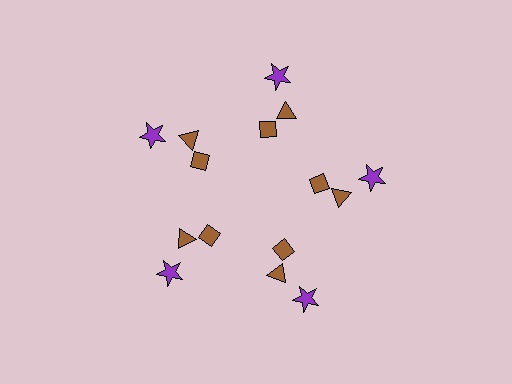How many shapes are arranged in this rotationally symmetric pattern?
There are 15 shapes, arranged in 5 groups of 3.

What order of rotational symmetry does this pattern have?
This pattern has 5-fold rotational symmetry.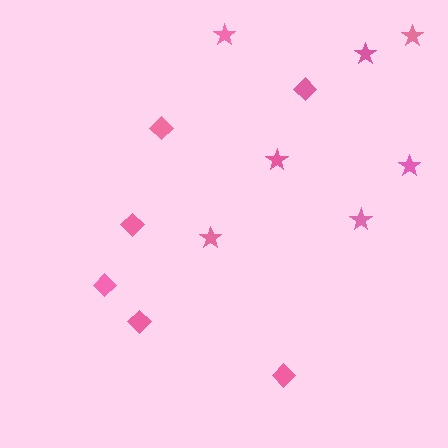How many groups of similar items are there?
There are 2 groups: one group of stars (7) and one group of diamonds (6).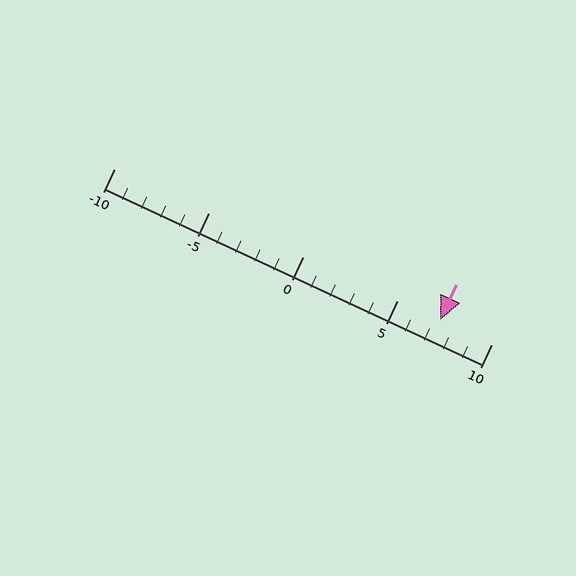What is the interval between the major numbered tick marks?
The major tick marks are spaced 5 units apart.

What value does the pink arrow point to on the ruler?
The pink arrow points to approximately 7.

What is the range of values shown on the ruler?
The ruler shows values from -10 to 10.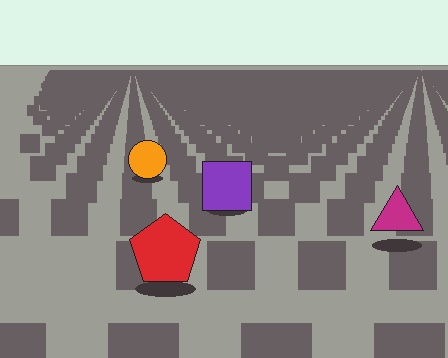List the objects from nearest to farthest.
From nearest to farthest: the red pentagon, the magenta triangle, the purple square, the orange circle.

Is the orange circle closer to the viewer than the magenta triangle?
No. The magenta triangle is closer — you can tell from the texture gradient: the ground texture is coarser near it.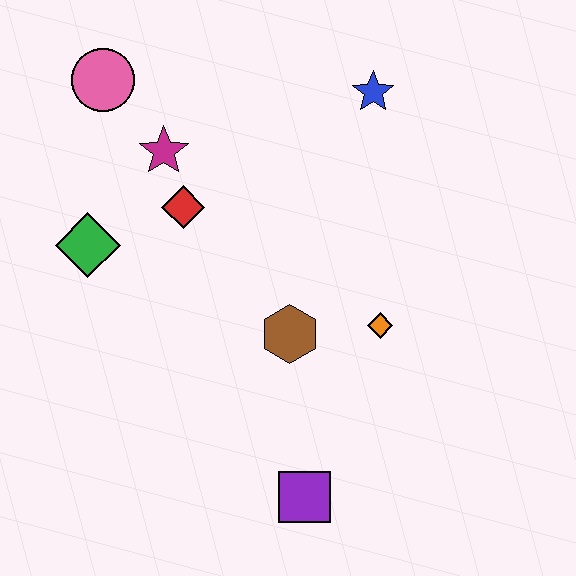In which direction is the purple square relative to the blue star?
The purple square is below the blue star.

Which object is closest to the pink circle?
The magenta star is closest to the pink circle.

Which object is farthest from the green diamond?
The purple square is farthest from the green diamond.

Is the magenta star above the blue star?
No